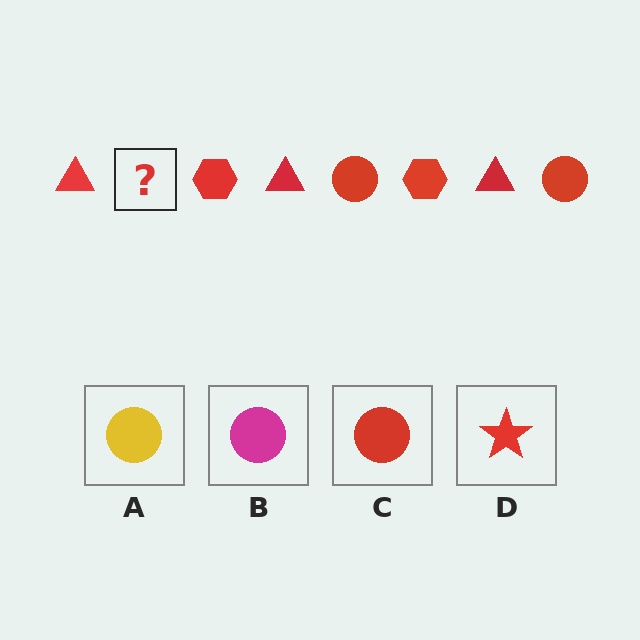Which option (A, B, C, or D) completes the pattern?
C.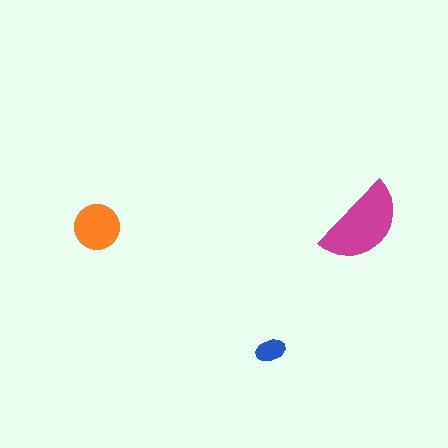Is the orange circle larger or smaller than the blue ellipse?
Larger.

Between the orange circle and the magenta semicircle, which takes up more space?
The magenta semicircle.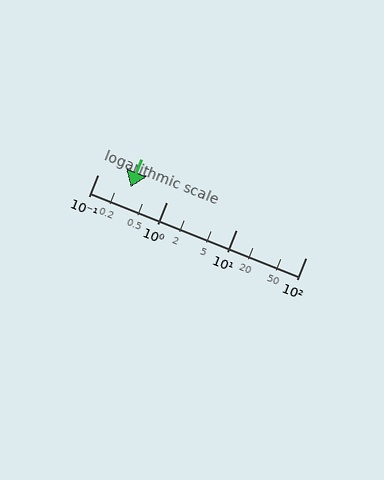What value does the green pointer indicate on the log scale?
The pointer indicates approximately 0.3.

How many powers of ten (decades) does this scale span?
The scale spans 3 decades, from 0.1 to 100.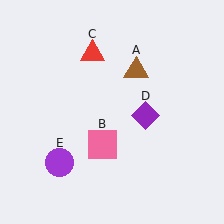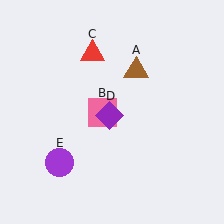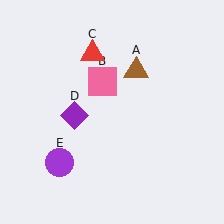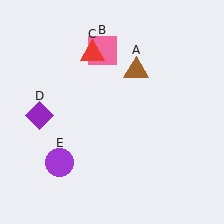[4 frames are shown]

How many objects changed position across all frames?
2 objects changed position: pink square (object B), purple diamond (object D).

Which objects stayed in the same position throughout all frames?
Brown triangle (object A) and red triangle (object C) and purple circle (object E) remained stationary.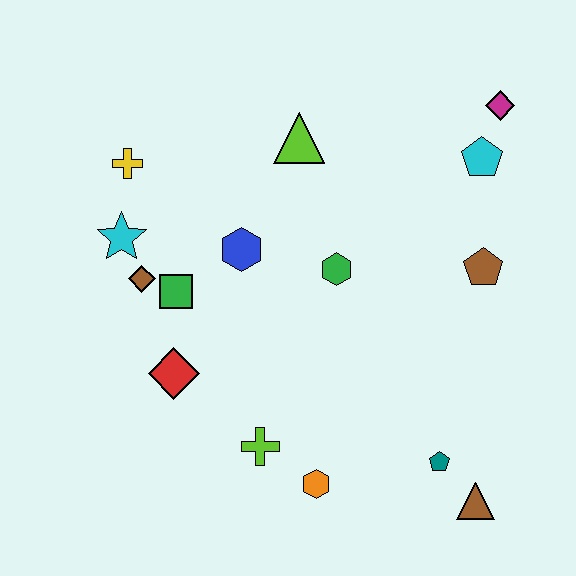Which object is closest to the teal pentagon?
The brown triangle is closest to the teal pentagon.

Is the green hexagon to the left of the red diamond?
No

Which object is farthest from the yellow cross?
The brown triangle is farthest from the yellow cross.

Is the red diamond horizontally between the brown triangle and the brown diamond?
Yes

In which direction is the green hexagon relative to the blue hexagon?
The green hexagon is to the right of the blue hexagon.